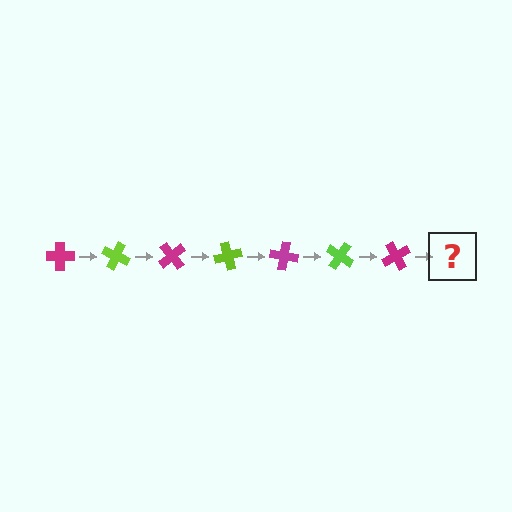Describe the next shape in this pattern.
It should be a lime cross, rotated 175 degrees from the start.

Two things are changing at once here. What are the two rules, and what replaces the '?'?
The two rules are that it rotates 25 degrees each step and the color cycles through magenta and lime. The '?' should be a lime cross, rotated 175 degrees from the start.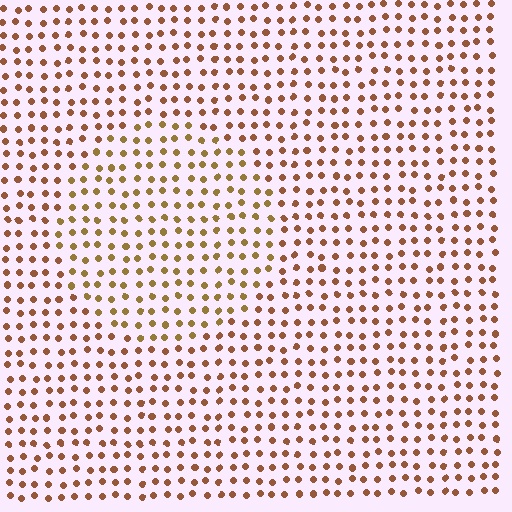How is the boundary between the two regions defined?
The boundary is defined purely by a slight shift in hue (about 23 degrees). Spacing, size, and orientation are identical on both sides.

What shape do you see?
I see a circle.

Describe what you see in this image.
The image is filled with small brown elements in a uniform arrangement. A circle-shaped region is visible where the elements are tinted to a slightly different hue, forming a subtle color boundary.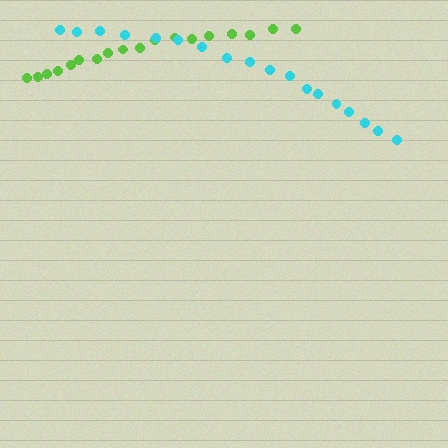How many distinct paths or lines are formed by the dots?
There are 2 distinct paths.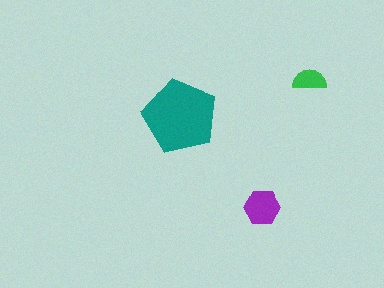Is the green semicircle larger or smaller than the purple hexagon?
Smaller.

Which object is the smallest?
The green semicircle.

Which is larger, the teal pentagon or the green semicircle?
The teal pentagon.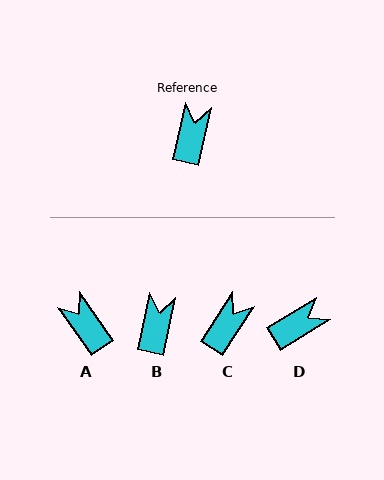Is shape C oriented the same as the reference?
No, it is off by about 20 degrees.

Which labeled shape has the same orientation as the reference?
B.